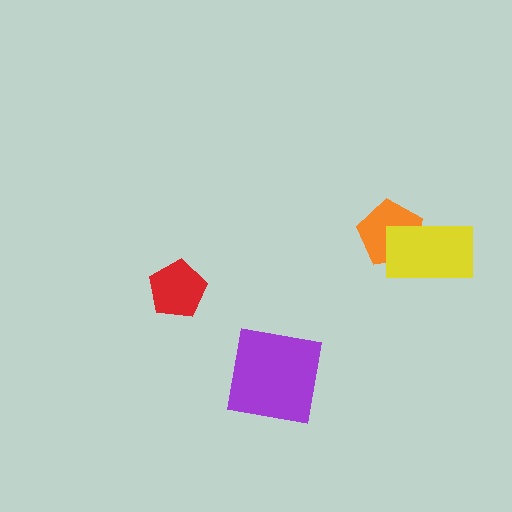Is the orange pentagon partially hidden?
Yes, it is partially covered by another shape.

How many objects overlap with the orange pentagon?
1 object overlaps with the orange pentagon.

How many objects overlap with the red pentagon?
0 objects overlap with the red pentagon.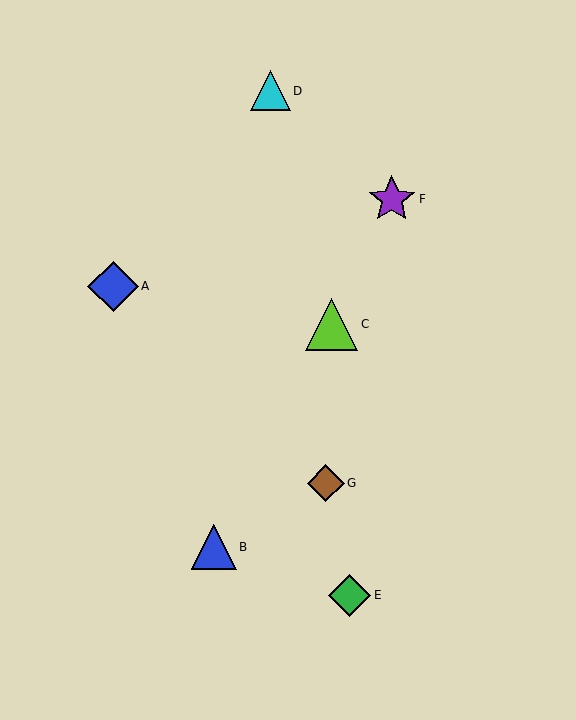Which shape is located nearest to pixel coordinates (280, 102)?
The cyan triangle (labeled D) at (270, 91) is nearest to that location.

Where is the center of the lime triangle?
The center of the lime triangle is at (332, 324).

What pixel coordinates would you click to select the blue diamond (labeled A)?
Click at (113, 286) to select the blue diamond A.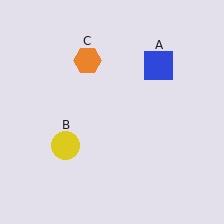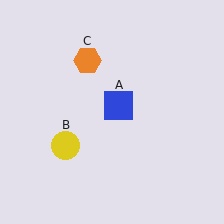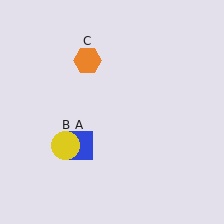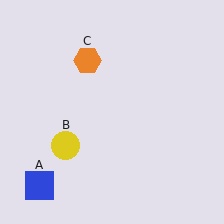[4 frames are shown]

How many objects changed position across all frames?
1 object changed position: blue square (object A).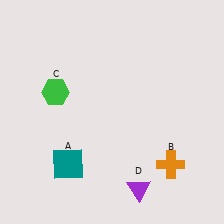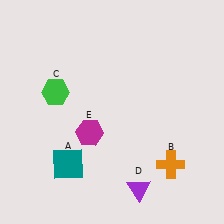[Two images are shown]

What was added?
A magenta hexagon (E) was added in Image 2.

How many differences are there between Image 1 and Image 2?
There is 1 difference between the two images.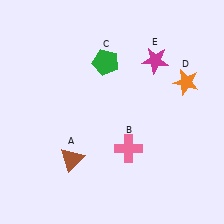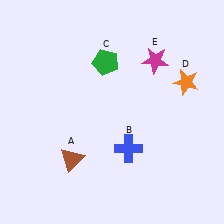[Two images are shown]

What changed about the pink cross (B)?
In Image 1, B is pink. In Image 2, it changed to blue.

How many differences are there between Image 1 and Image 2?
There is 1 difference between the two images.